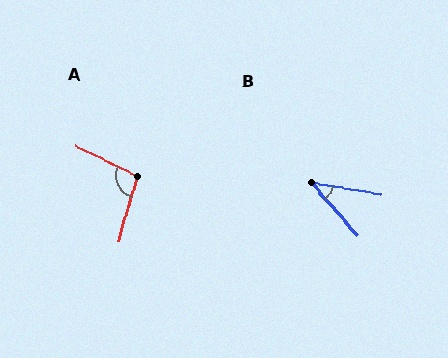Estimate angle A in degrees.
Approximately 100 degrees.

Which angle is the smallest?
B, at approximately 39 degrees.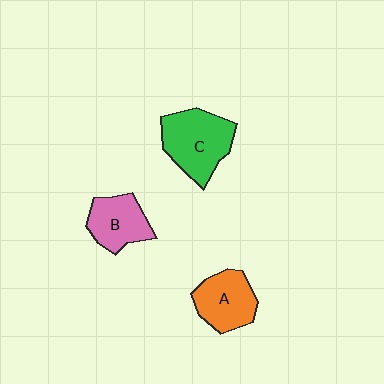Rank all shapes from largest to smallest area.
From largest to smallest: C (green), A (orange), B (pink).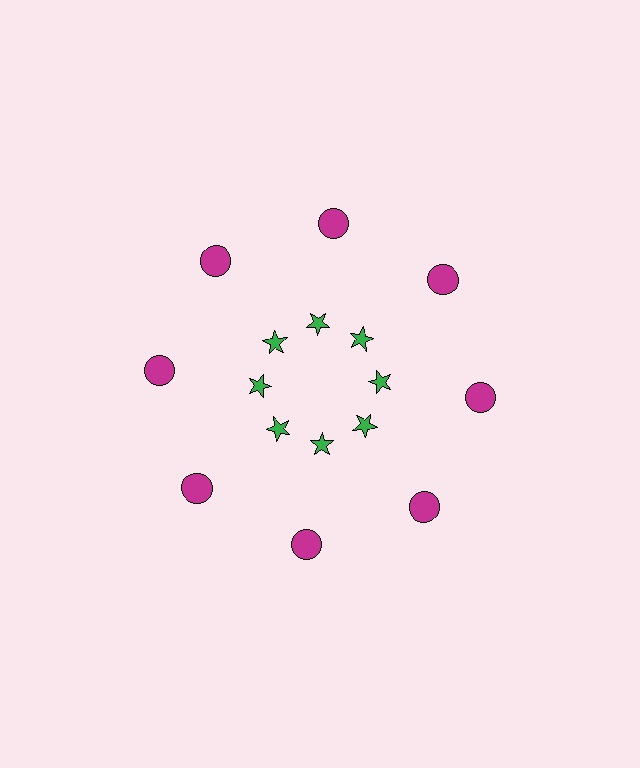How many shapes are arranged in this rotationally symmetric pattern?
There are 16 shapes, arranged in 8 groups of 2.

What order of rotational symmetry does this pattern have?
This pattern has 8-fold rotational symmetry.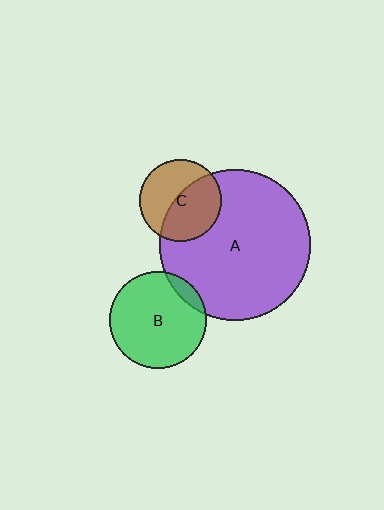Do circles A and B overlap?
Yes.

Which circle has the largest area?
Circle A (purple).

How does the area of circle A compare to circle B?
Approximately 2.4 times.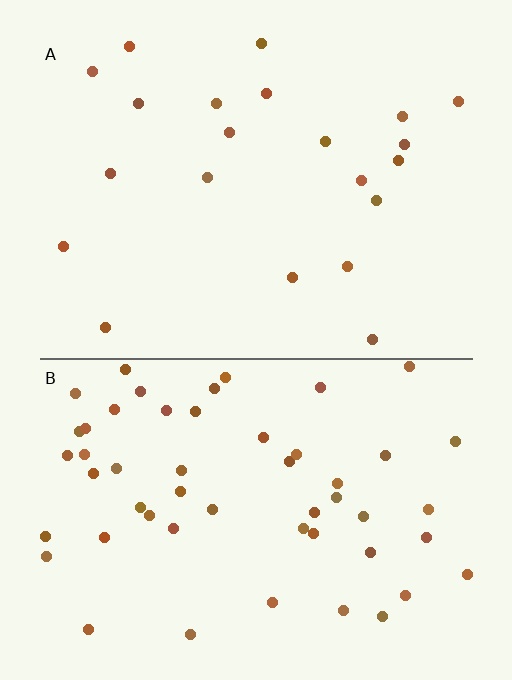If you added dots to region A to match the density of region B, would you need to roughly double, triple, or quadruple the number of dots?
Approximately double.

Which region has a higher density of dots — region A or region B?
B (the bottom).